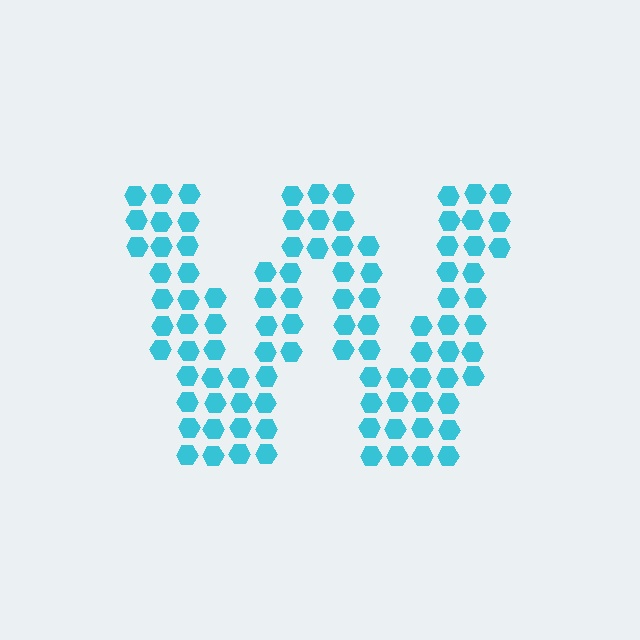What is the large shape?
The large shape is the letter W.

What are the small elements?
The small elements are hexagons.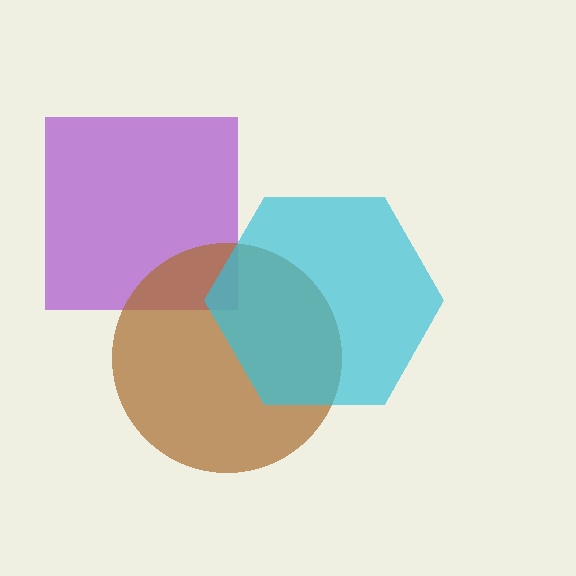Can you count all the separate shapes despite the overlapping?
Yes, there are 3 separate shapes.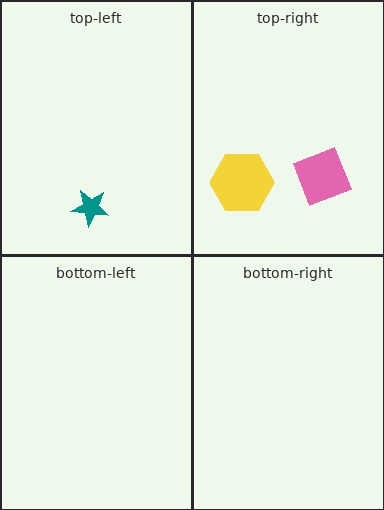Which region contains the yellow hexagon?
The top-right region.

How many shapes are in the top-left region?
1.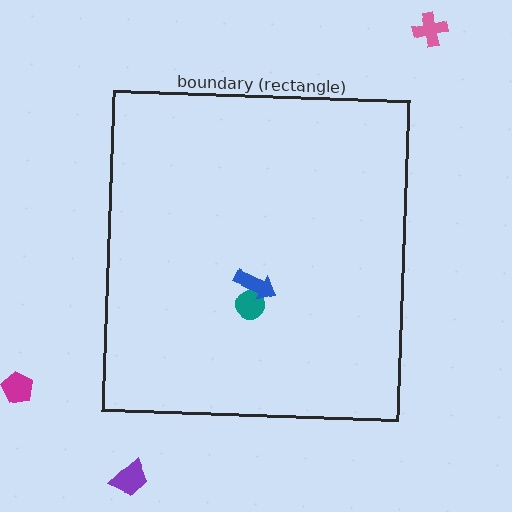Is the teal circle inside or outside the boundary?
Inside.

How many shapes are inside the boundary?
2 inside, 3 outside.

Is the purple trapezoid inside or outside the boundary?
Outside.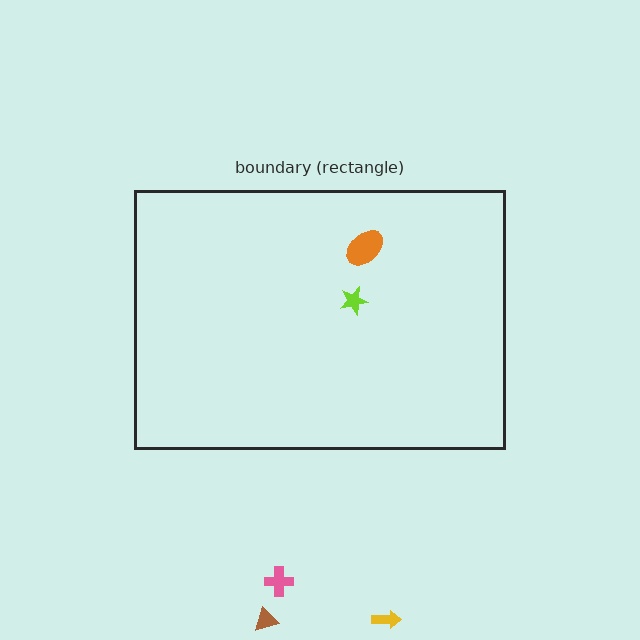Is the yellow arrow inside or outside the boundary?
Outside.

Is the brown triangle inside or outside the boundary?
Outside.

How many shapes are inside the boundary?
2 inside, 3 outside.